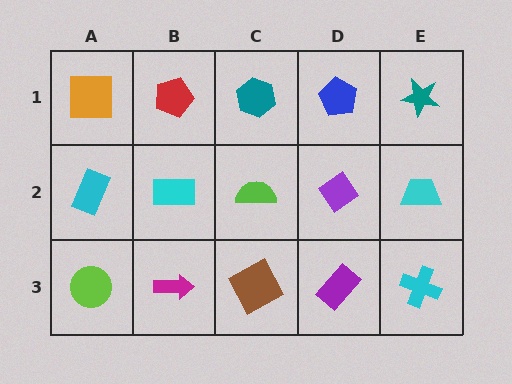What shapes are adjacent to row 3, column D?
A purple diamond (row 2, column D), a brown square (row 3, column C), a cyan cross (row 3, column E).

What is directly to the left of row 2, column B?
A cyan rectangle.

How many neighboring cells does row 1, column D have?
3.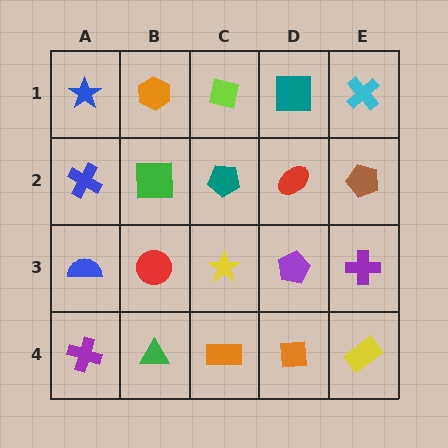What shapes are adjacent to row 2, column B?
An orange hexagon (row 1, column B), a red circle (row 3, column B), a blue cross (row 2, column A), a teal pentagon (row 2, column C).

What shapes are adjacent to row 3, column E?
A brown pentagon (row 2, column E), a yellow rectangle (row 4, column E), a purple pentagon (row 3, column D).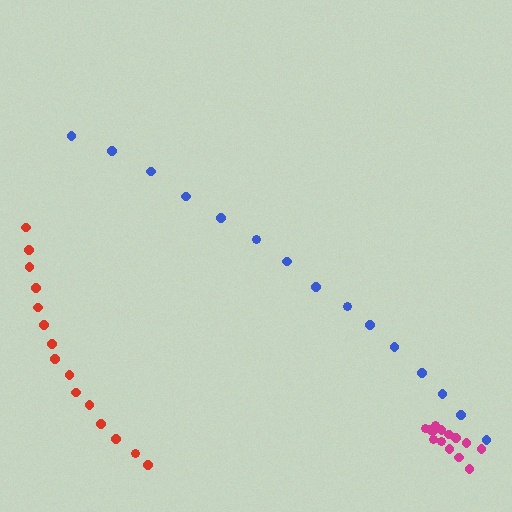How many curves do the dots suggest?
There are 3 distinct paths.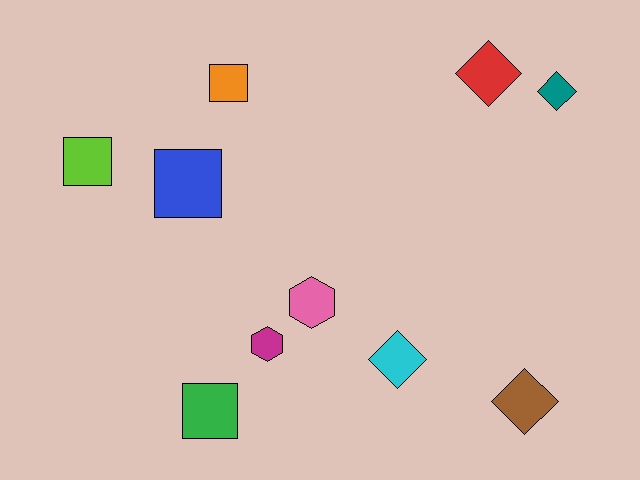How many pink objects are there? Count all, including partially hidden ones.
There is 1 pink object.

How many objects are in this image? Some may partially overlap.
There are 10 objects.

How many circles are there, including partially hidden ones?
There are no circles.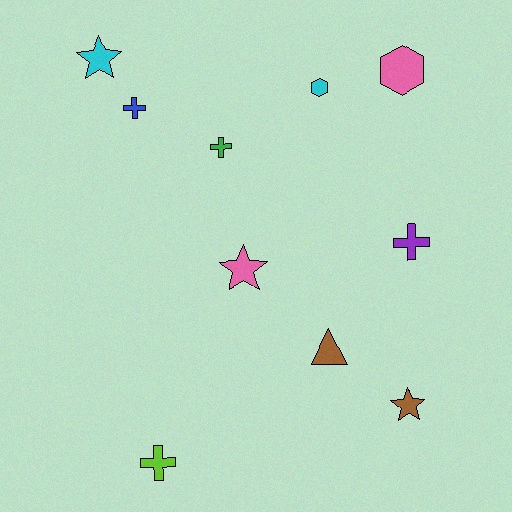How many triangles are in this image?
There is 1 triangle.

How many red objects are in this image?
There are no red objects.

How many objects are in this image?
There are 10 objects.